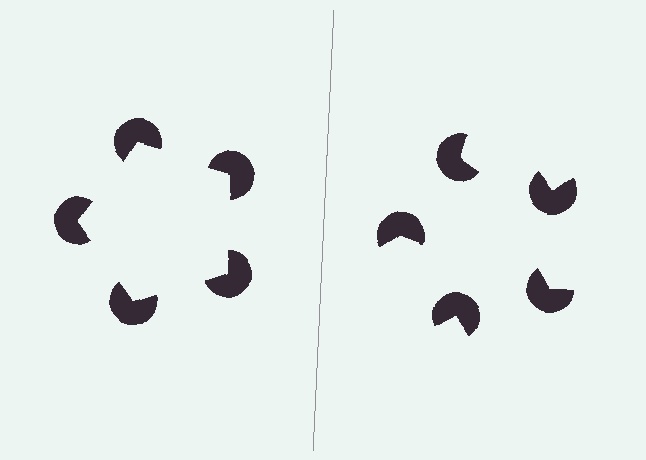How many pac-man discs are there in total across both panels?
10 — 5 on each side.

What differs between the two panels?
The pac-man discs are positioned identically on both sides; only the wedge orientations differ. On the left they align to a pentagon; on the right they are misaligned.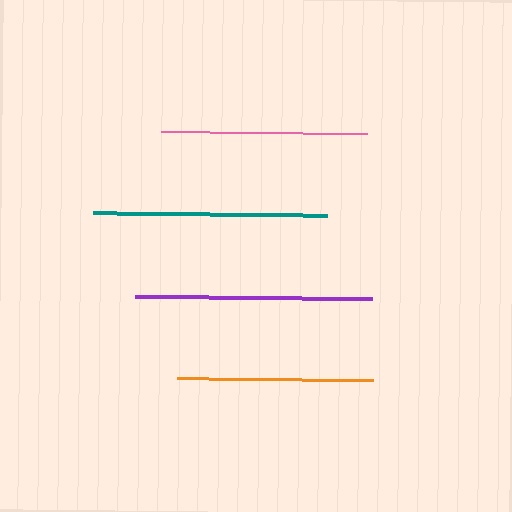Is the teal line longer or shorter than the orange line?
The teal line is longer than the orange line.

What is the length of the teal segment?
The teal segment is approximately 235 pixels long.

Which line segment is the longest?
The purple line is the longest at approximately 237 pixels.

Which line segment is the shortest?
The orange line is the shortest at approximately 195 pixels.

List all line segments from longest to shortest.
From longest to shortest: purple, teal, pink, orange.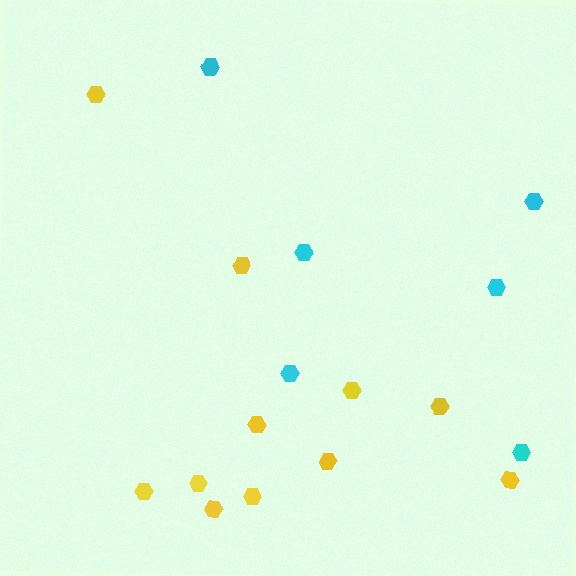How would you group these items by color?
There are 2 groups: one group of yellow hexagons (11) and one group of cyan hexagons (6).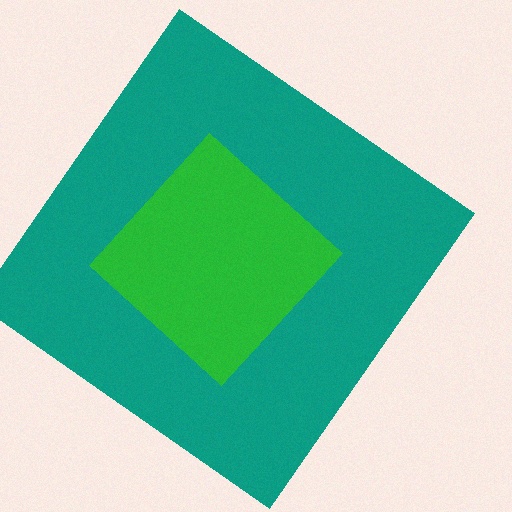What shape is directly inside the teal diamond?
The green diamond.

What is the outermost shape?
The teal diamond.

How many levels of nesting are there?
2.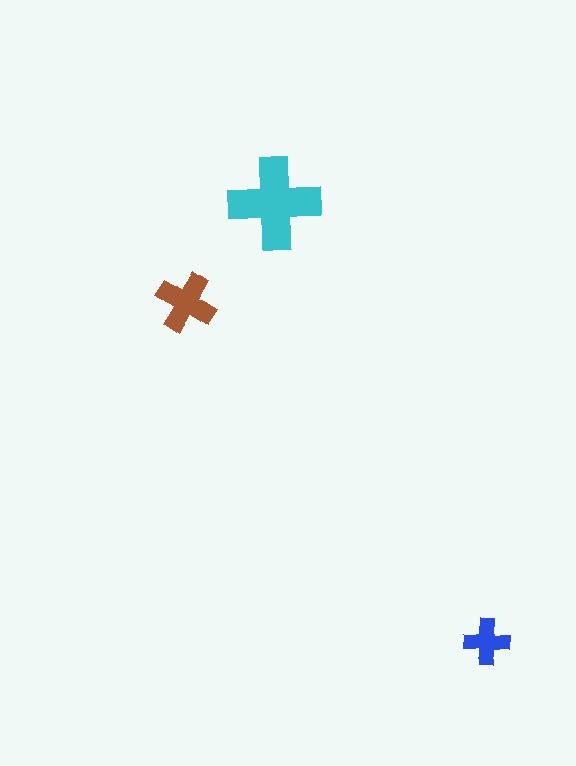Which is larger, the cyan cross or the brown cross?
The cyan one.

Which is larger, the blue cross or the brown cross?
The brown one.